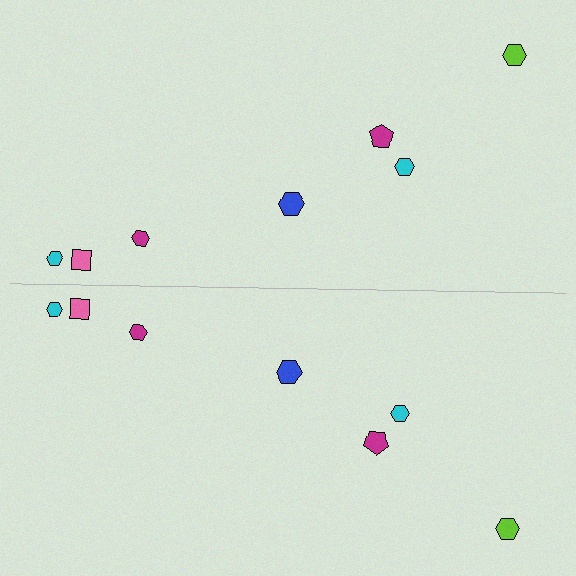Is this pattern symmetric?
Yes, this pattern has bilateral (reflection) symmetry.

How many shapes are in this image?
There are 14 shapes in this image.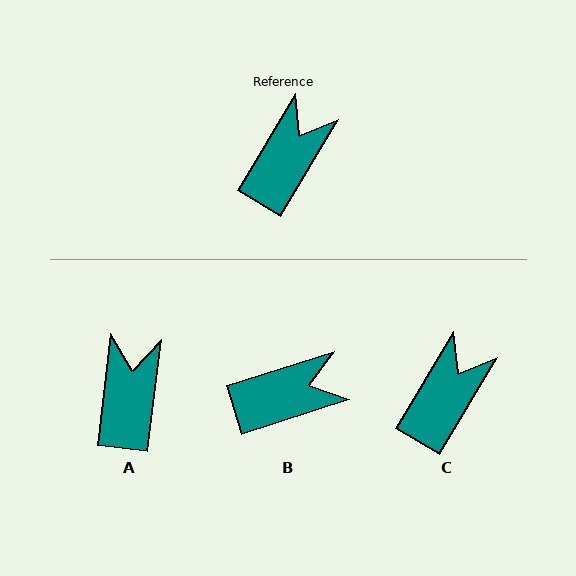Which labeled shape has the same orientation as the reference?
C.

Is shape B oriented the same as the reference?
No, it is off by about 41 degrees.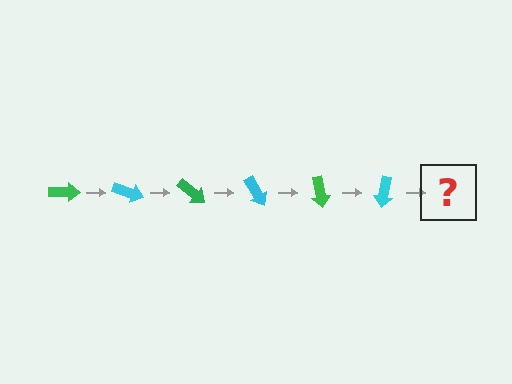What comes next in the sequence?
The next element should be a green arrow, rotated 120 degrees from the start.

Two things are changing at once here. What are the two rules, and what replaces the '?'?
The two rules are that it rotates 20 degrees each step and the color cycles through green and cyan. The '?' should be a green arrow, rotated 120 degrees from the start.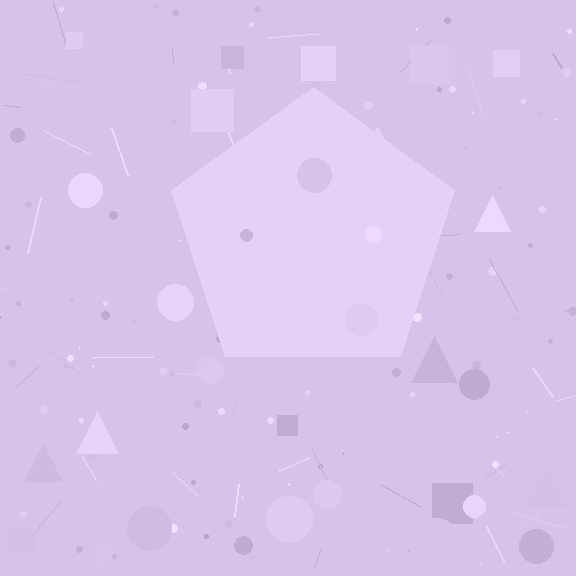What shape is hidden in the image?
A pentagon is hidden in the image.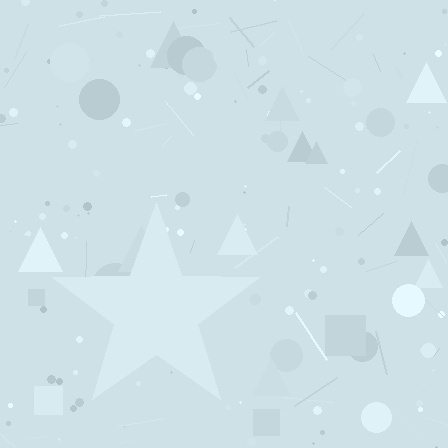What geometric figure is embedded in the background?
A star is embedded in the background.